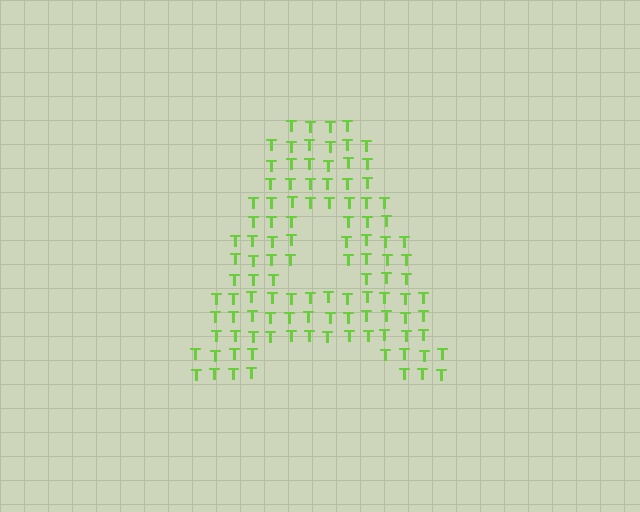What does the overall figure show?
The overall figure shows the letter A.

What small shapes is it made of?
It is made of small letter T's.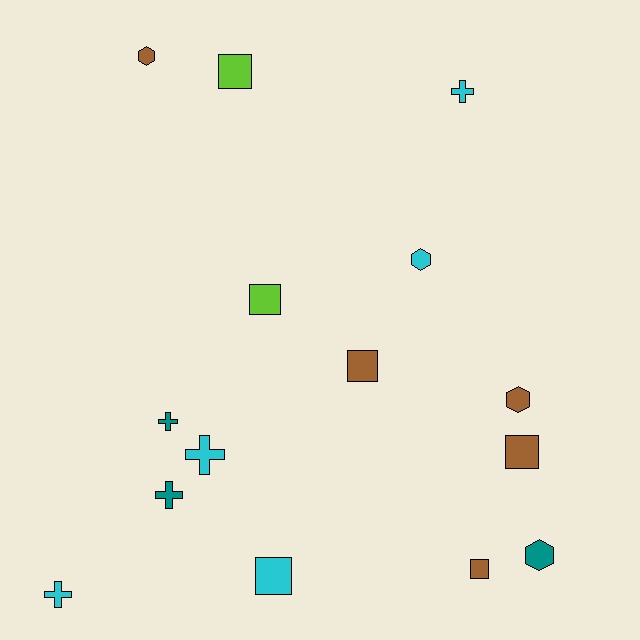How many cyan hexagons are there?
There is 1 cyan hexagon.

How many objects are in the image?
There are 15 objects.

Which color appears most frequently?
Brown, with 5 objects.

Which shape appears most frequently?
Square, with 6 objects.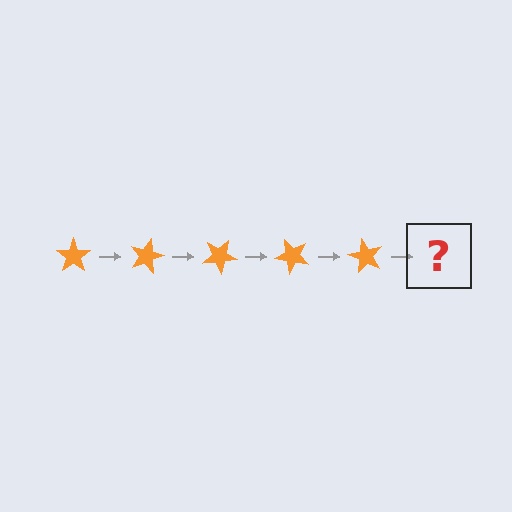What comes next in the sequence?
The next element should be an orange star rotated 75 degrees.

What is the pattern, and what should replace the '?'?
The pattern is that the star rotates 15 degrees each step. The '?' should be an orange star rotated 75 degrees.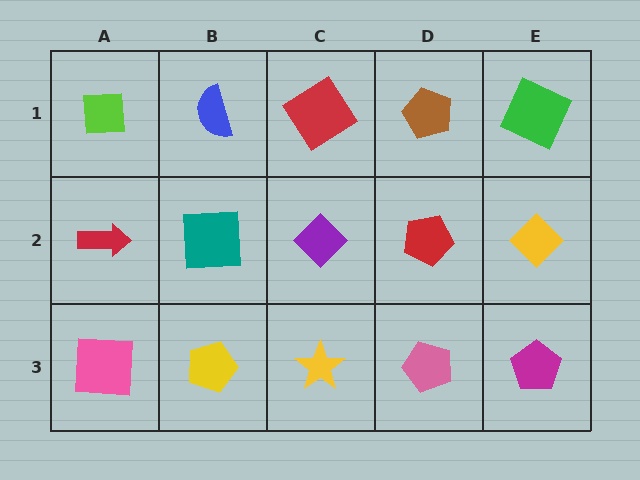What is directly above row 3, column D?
A red pentagon.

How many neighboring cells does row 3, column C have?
3.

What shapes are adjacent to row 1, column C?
A purple diamond (row 2, column C), a blue semicircle (row 1, column B), a brown pentagon (row 1, column D).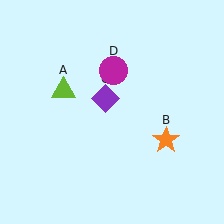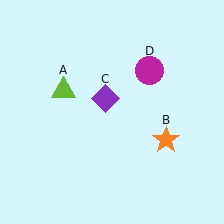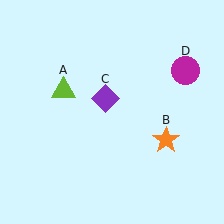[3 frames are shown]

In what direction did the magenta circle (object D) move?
The magenta circle (object D) moved right.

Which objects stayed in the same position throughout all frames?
Lime triangle (object A) and orange star (object B) and purple diamond (object C) remained stationary.